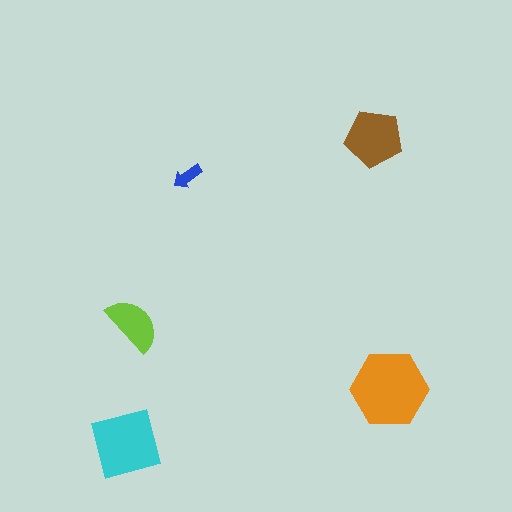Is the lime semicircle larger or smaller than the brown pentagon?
Smaller.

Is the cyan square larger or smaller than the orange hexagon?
Smaller.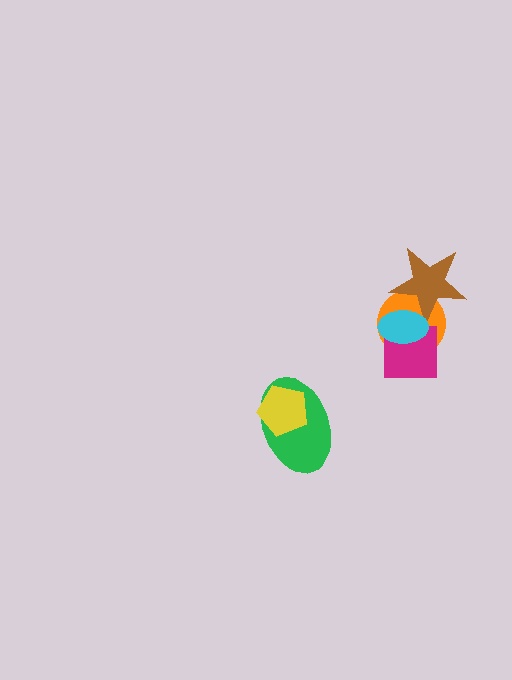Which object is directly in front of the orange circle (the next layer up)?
The brown star is directly in front of the orange circle.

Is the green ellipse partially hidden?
Yes, it is partially covered by another shape.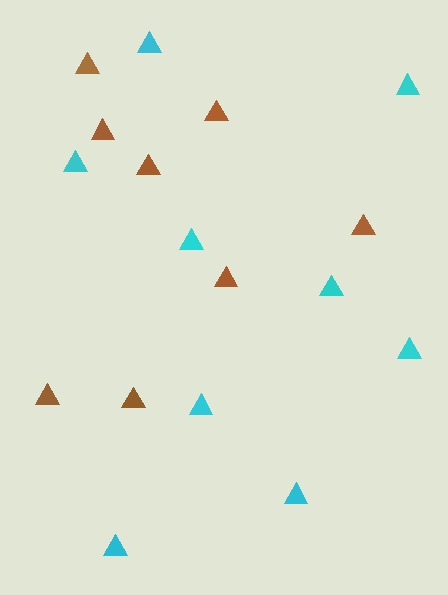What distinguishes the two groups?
There are 2 groups: one group of brown triangles (8) and one group of cyan triangles (9).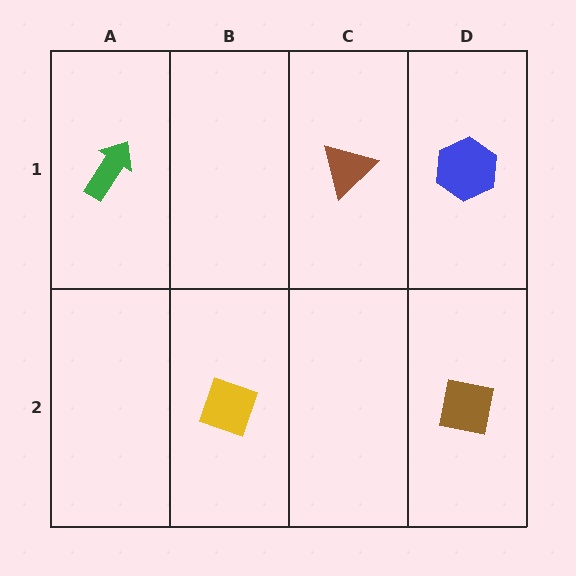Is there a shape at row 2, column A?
No, that cell is empty.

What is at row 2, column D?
A brown square.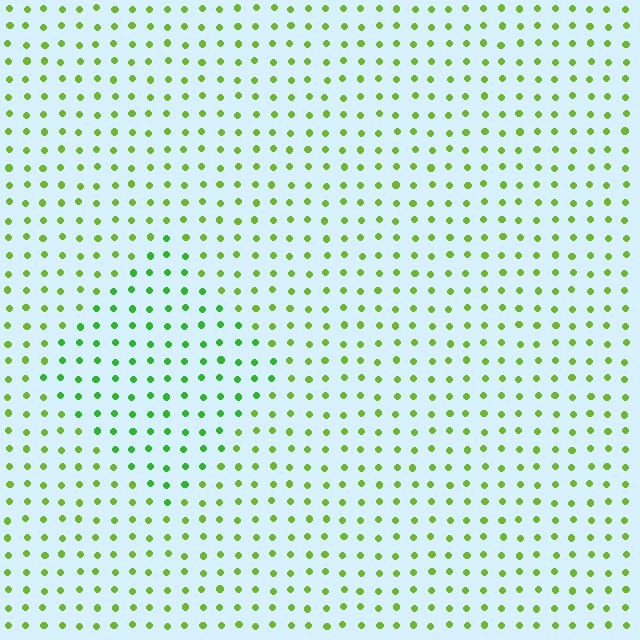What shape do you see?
I see a diamond.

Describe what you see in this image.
The image is filled with small lime elements in a uniform arrangement. A diamond-shaped region is visible where the elements are tinted to a slightly different hue, forming a subtle color boundary.